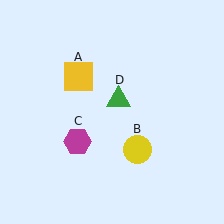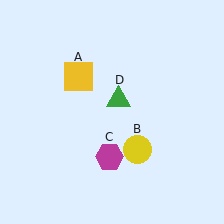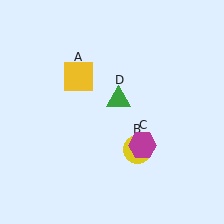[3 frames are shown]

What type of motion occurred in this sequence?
The magenta hexagon (object C) rotated counterclockwise around the center of the scene.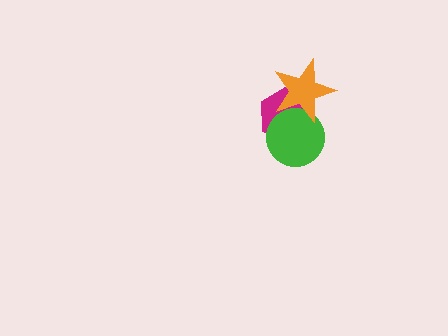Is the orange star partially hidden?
No, no other shape covers it.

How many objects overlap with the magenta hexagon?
2 objects overlap with the magenta hexagon.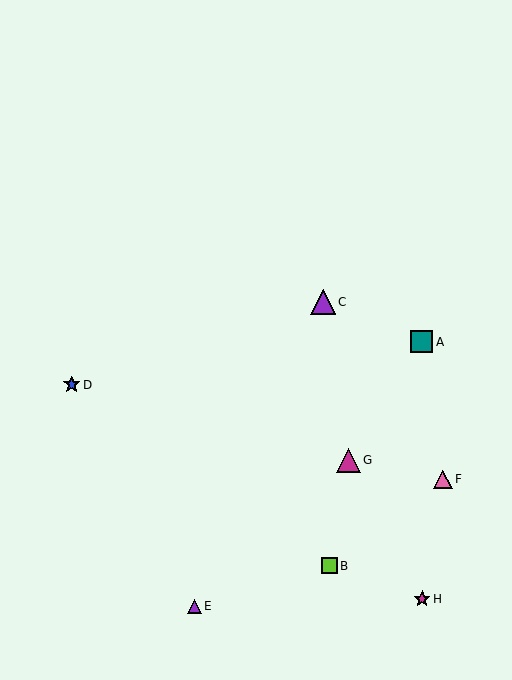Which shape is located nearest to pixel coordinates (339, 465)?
The magenta triangle (labeled G) at (348, 460) is nearest to that location.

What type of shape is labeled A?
Shape A is a teal square.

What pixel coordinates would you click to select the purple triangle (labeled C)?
Click at (323, 302) to select the purple triangle C.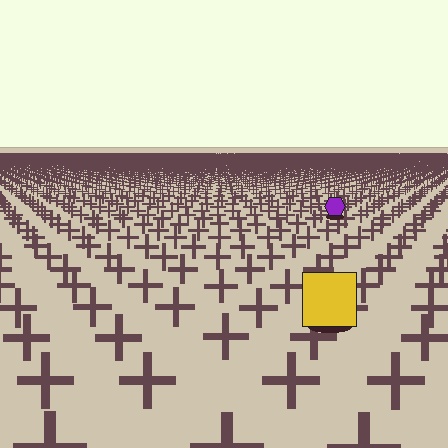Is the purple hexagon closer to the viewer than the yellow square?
No. The yellow square is closer — you can tell from the texture gradient: the ground texture is coarser near it.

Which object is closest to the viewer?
The yellow square is closest. The texture marks near it are larger and more spread out.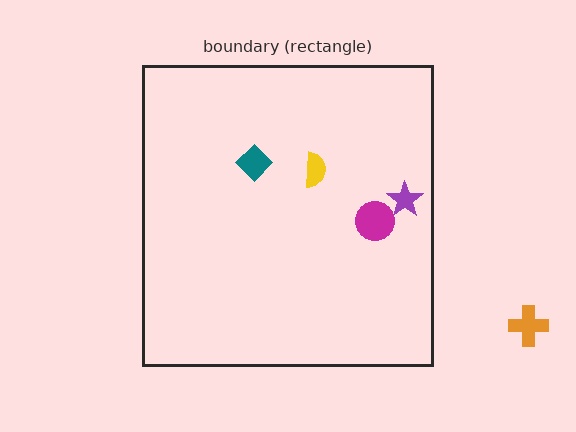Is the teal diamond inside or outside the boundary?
Inside.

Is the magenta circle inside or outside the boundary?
Inside.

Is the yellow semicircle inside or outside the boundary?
Inside.